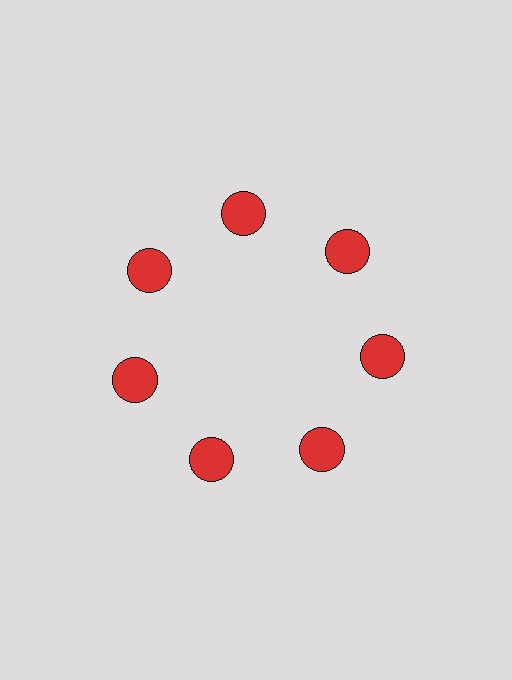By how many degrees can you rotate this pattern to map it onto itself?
The pattern maps onto itself every 51 degrees of rotation.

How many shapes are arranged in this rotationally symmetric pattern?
There are 7 shapes, arranged in 7 groups of 1.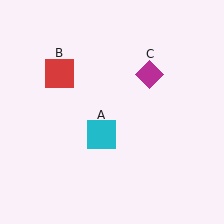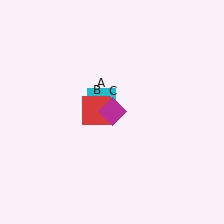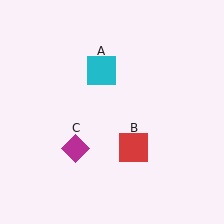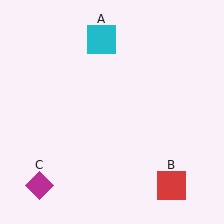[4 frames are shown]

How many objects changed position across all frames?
3 objects changed position: cyan square (object A), red square (object B), magenta diamond (object C).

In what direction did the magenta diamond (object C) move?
The magenta diamond (object C) moved down and to the left.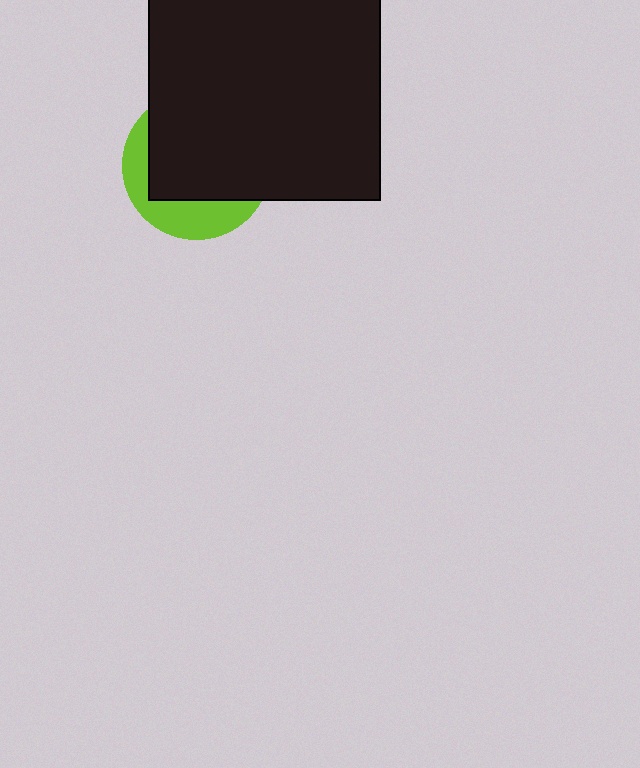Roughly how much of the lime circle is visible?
A small part of it is visible (roughly 31%).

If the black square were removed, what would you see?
You would see the complete lime circle.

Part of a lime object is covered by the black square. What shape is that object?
It is a circle.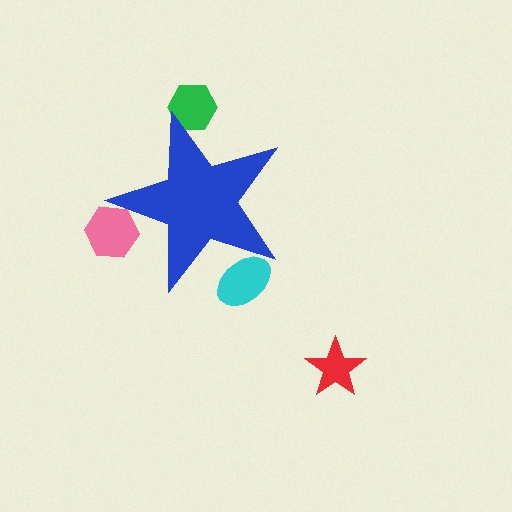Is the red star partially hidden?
No, the red star is fully visible.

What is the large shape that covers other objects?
A blue star.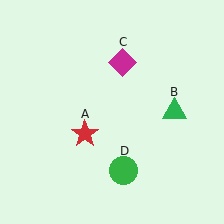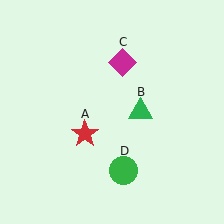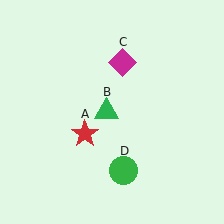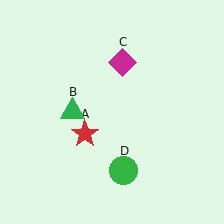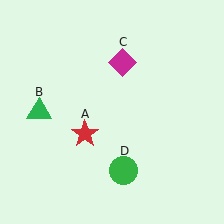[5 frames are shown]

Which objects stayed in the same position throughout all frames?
Red star (object A) and magenta diamond (object C) and green circle (object D) remained stationary.